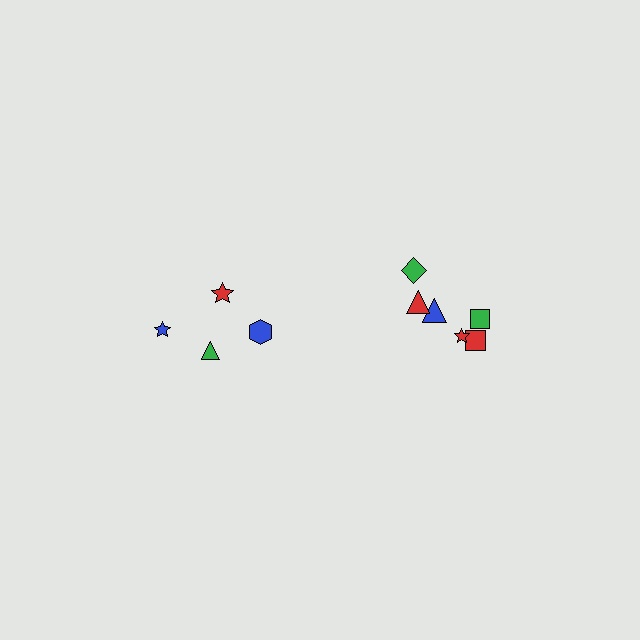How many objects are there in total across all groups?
There are 10 objects.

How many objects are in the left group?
There are 4 objects.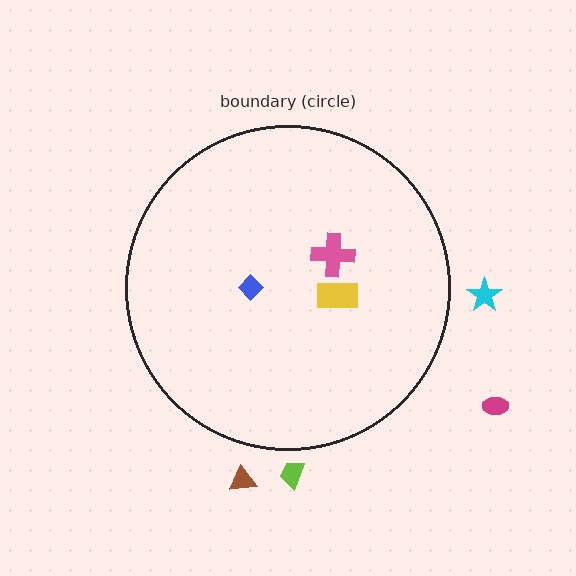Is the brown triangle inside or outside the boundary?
Outside.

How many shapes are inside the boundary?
3 inside, 4 outside.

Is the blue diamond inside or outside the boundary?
Inside.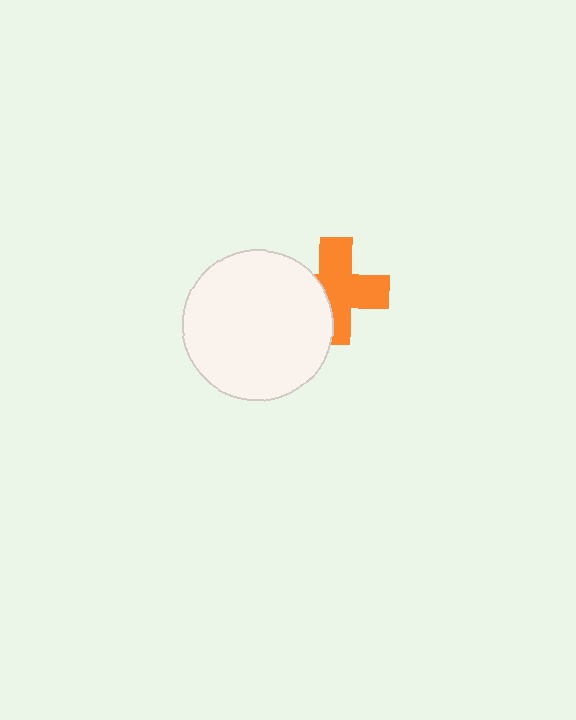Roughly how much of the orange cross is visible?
Most of it is visible (roughly 66%).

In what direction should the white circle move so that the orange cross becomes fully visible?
The white circle should move left. That is the shortest direction to clear the overlap and leave the orange cross fully visible.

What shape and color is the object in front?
The object in front is a white circle.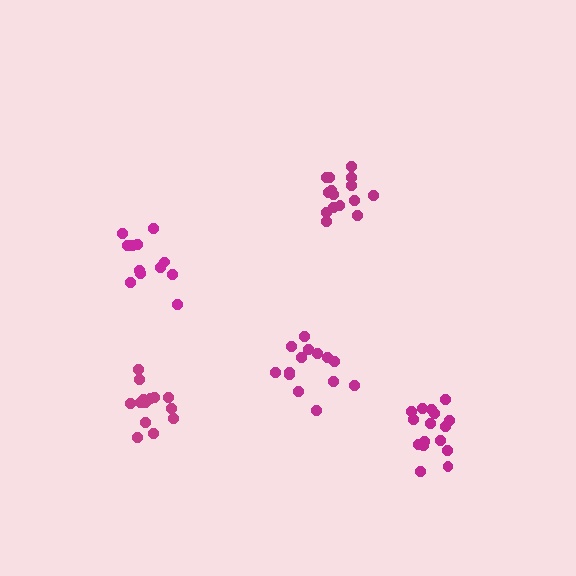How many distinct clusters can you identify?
There are 5 distinct clusters.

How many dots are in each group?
Group 1: 14 dots, Group 2: 15 dots, Group 3: 14 dots, Group 4: 16 dots, Group 5: 12 dots (71 total).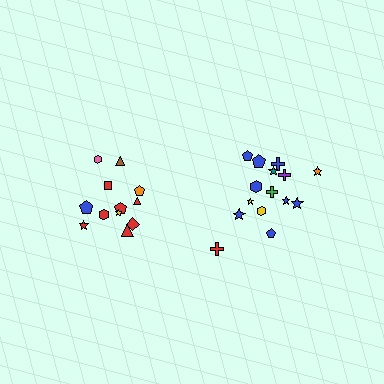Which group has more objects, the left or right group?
The right group.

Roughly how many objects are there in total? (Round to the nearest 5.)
Roughly 25 objects in total.